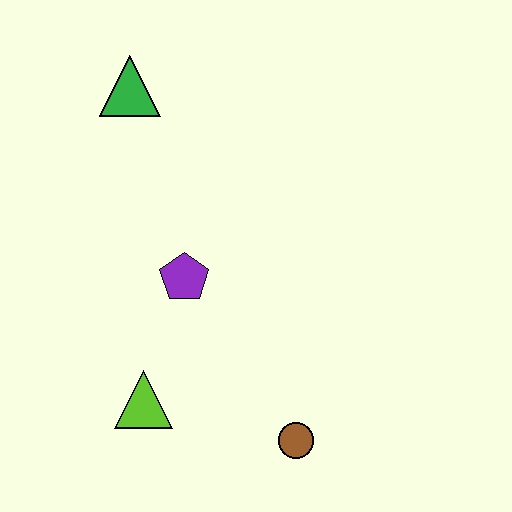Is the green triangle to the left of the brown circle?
Yes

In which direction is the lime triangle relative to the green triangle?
The lime triangle is below the green triangle.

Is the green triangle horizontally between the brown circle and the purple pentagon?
No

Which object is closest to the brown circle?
The lime triangle is closest to the brown circle.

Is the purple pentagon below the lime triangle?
No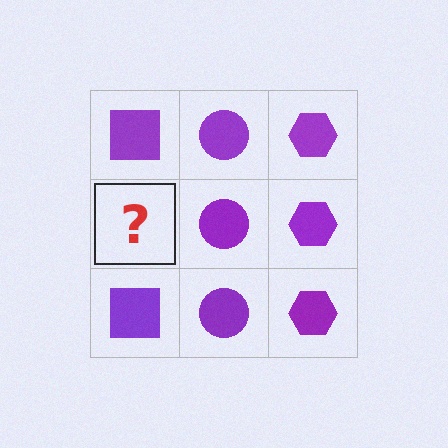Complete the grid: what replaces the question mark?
The question mark should be replaced with a purple square.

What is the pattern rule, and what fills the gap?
The rule is that each column has a consistent shape. The gap should be filled with a purple square.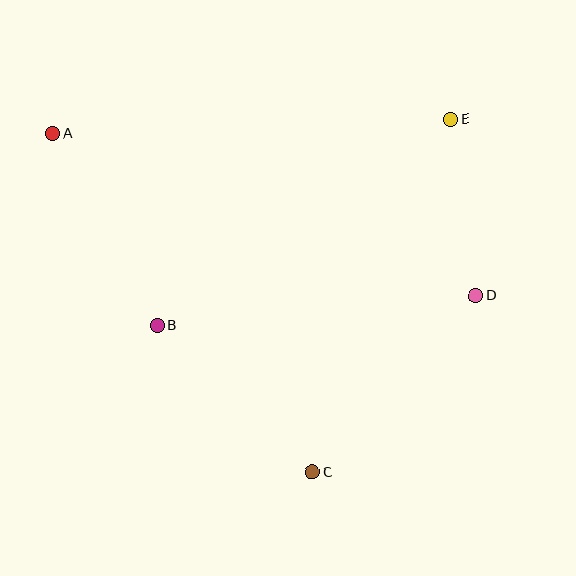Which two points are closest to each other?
Points D and E are closest to each other.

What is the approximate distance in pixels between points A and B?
The distance between A and B is approximately 219 pixels.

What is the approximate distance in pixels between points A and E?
The distance between A and E is approximately 398 pixels.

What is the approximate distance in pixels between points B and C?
The distance between B and C is approximately 214 pixels.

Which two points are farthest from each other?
Points A and D are farthest from each other.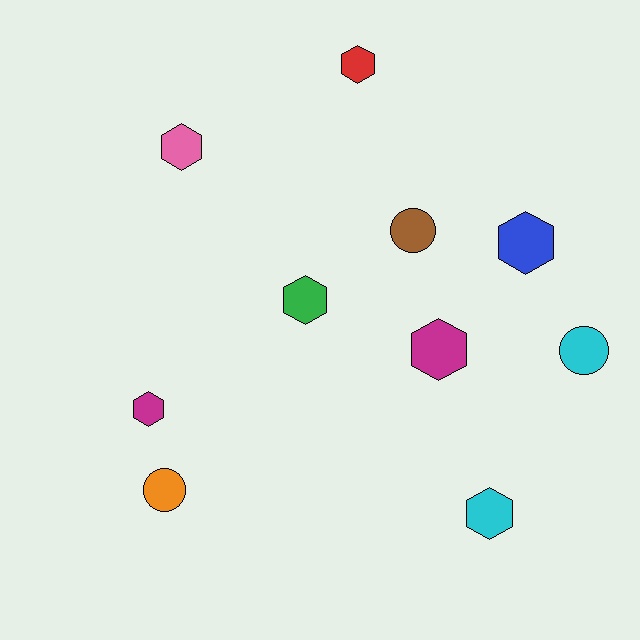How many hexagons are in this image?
There are 7 hexagons.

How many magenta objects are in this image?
There are 2 magenta objects.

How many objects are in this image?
There are 10 objects.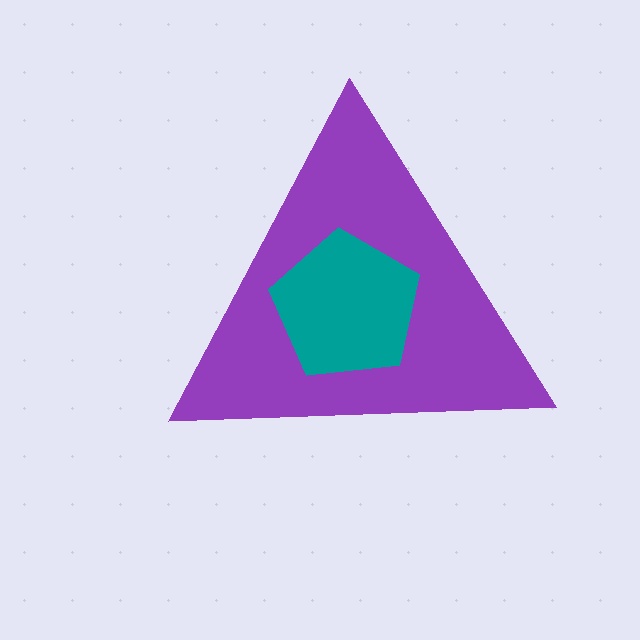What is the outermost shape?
The purple triangle.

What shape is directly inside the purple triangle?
The teal pentagon.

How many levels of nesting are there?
2.